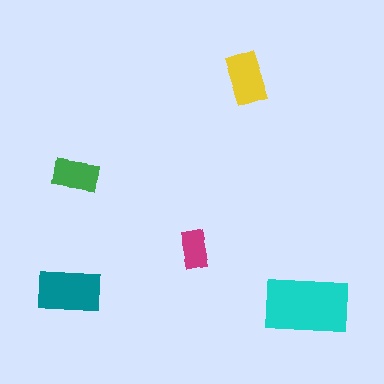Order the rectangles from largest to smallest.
the cyan one, the teal one, the yellow one, the green one, the magenta one.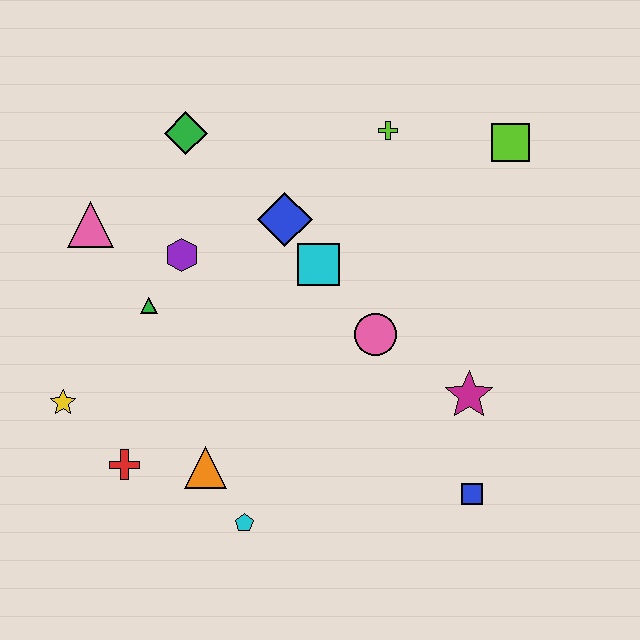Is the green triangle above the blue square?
Yes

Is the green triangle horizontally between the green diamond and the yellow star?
Yes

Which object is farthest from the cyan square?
The yellow star is farthest from the cyan square.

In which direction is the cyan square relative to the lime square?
The cyan square is to the left of the lime square.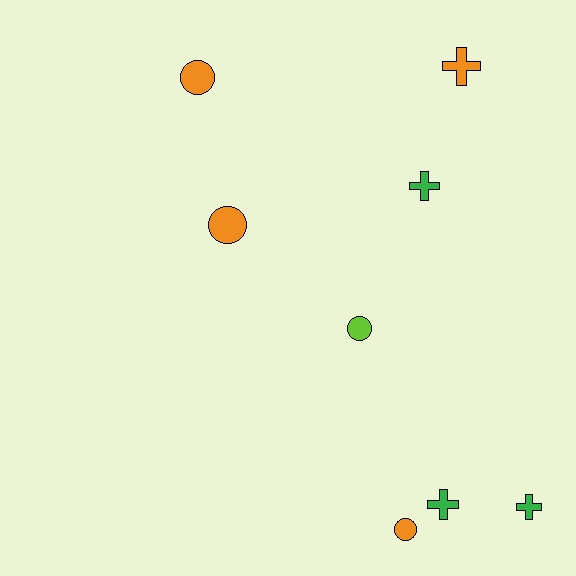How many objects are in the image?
There are 8 objects.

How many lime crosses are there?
There are no lime crosses.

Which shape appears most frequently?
Cross, with 4 objects.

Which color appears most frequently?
Orange, with 4 objects.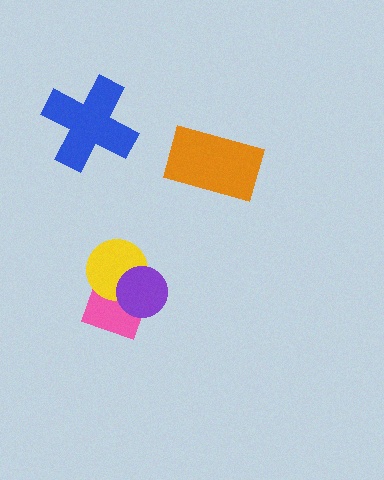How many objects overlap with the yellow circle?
2 objects overlap with the yellow circle.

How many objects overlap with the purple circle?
2 objects overlap with the purple circle.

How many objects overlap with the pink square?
2 objects overlap with the pink square.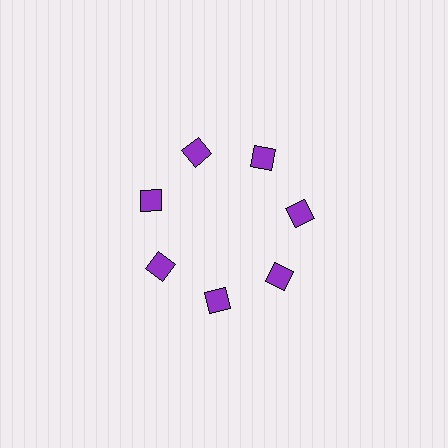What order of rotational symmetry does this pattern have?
This pattern has 7-fold rotational symmetry.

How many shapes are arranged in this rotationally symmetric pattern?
There are 7 shapes, arranged in 7 groups of 1.